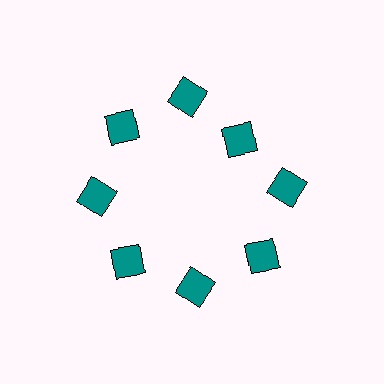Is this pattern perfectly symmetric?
No. The 8 teal squares are arranged in a ring, but one element near the 2 o'clock position is pulled inward toward the center, breaking the 8-fold rotational symmetry.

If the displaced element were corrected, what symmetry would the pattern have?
It would have 8-fold rotational symmetry — the pattern would map onto itself every 45 degrees.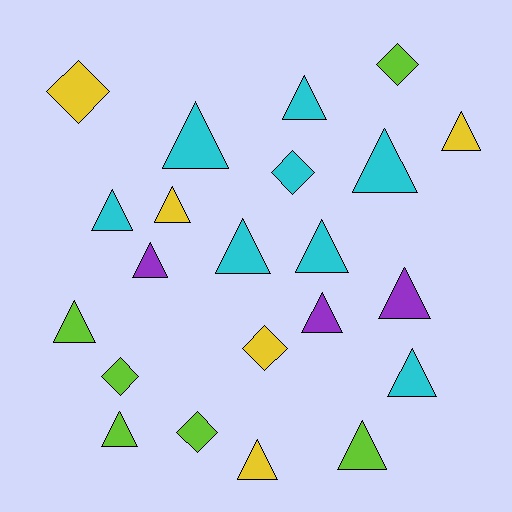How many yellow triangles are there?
There are 3 yellow triangles.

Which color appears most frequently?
Cyan, with 8 objects.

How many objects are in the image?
There are 22 objects.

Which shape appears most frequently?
Triangle, with 16 objects.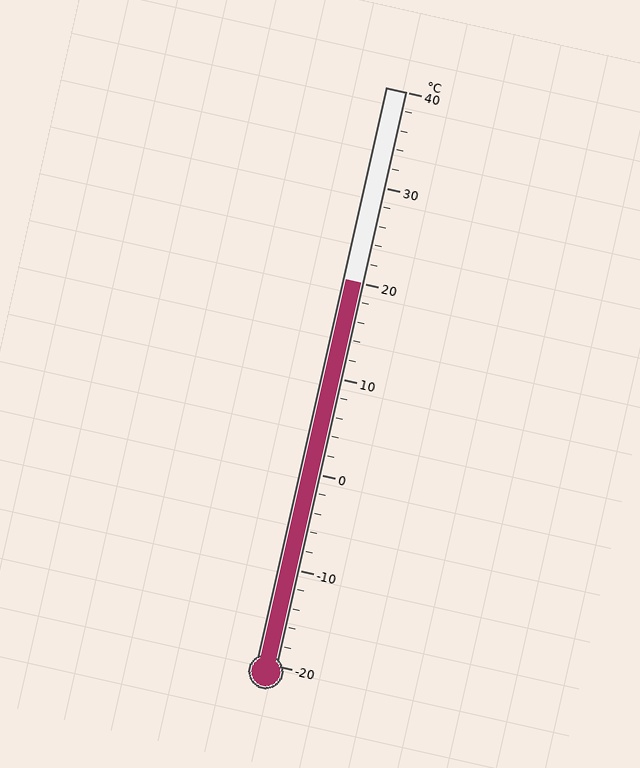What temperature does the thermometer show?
The thermometer shows approximately 20°C.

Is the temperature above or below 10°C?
The temperature is above 10°C.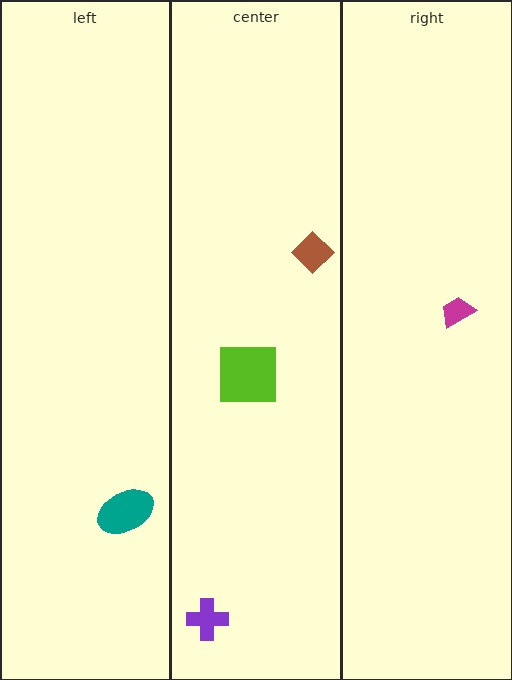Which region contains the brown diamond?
The center region.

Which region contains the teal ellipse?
The left region.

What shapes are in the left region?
The teal ellipse.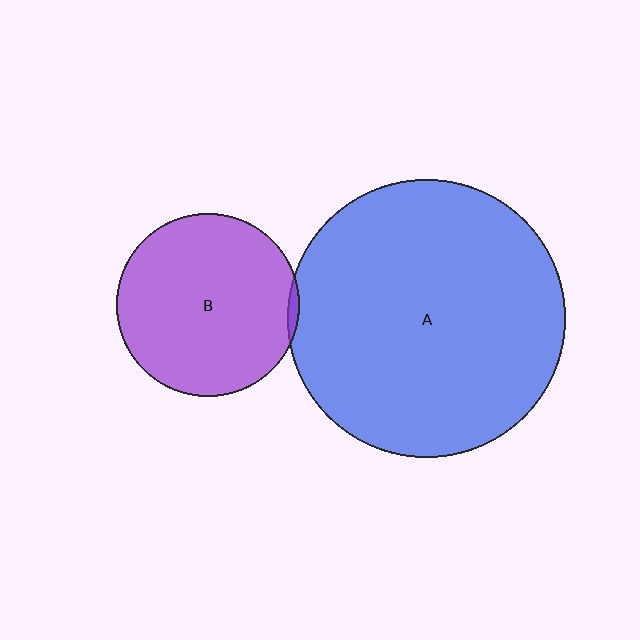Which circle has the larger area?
Circle A (blue).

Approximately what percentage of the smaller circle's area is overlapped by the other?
Approximately 5%.